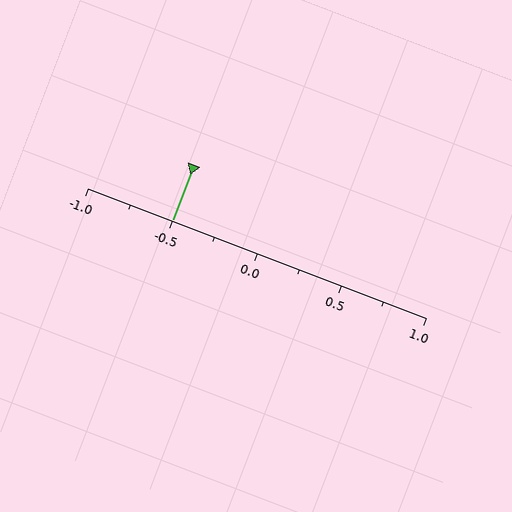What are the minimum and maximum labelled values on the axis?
The axis runs from -1.0 to 1.0.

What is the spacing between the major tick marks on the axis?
The major ticks are spaced 0.5 apart.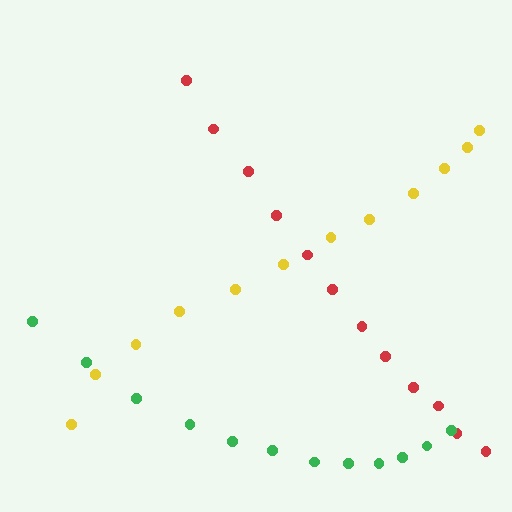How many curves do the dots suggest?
There are 3 distinct paths.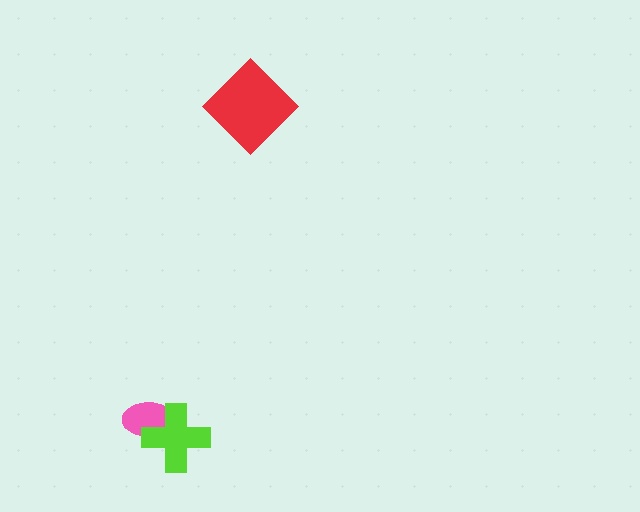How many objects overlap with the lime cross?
1 object overlaps with the lime cross.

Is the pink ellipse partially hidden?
Yes, it is partially covered by another shape.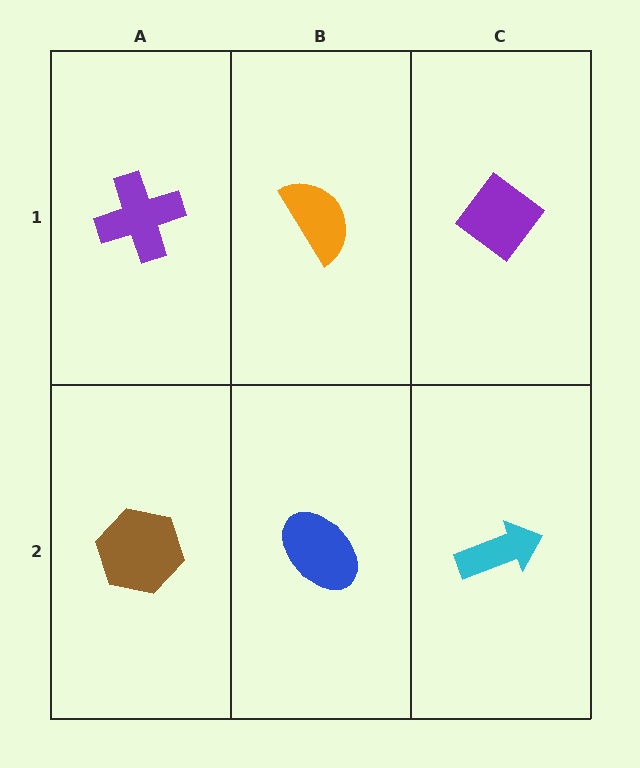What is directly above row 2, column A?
A purple cross.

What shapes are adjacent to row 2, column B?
An orange semicircle (row 1, column B), a brown hexagon (row 2, column A), a cyan arrow (row 2, column C).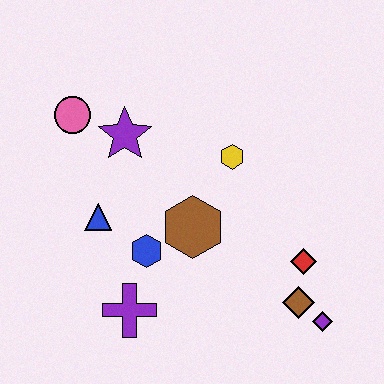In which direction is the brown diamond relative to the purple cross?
The brown diamond is to the right of the purple cross.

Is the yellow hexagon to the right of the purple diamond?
No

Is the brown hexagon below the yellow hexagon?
Yes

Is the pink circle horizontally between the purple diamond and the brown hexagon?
No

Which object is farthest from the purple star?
The purple diamond is farthest from the purple star.